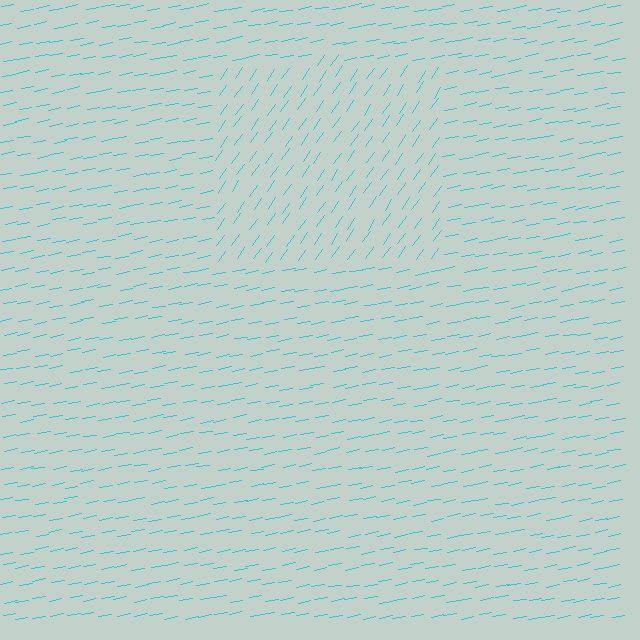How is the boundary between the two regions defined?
The boundary is defined purely by a change in line orientation (approximately 45 degrees difference). All lines are the same color and thickness.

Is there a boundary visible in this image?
Yes, there is a texture boundary formed by a change in line orientation.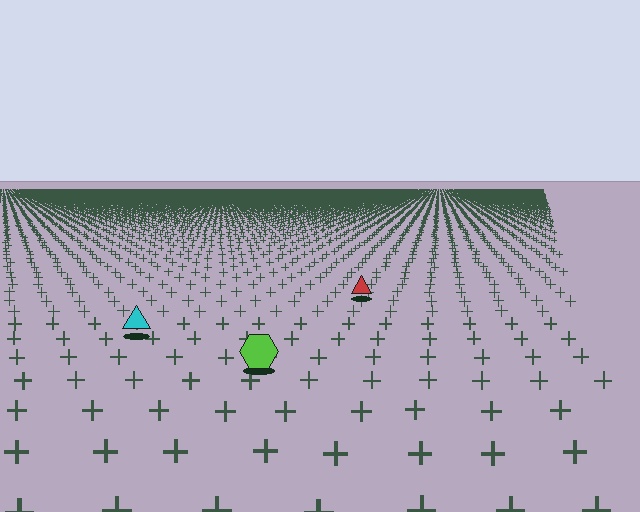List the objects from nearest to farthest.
From nearest to farthest: the lime hexagon, the cyan triangle, the red triangle.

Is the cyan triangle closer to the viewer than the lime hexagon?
No. The lime hexagon is closer — you can tell from the texture gradient: the ground texture is coarser near it.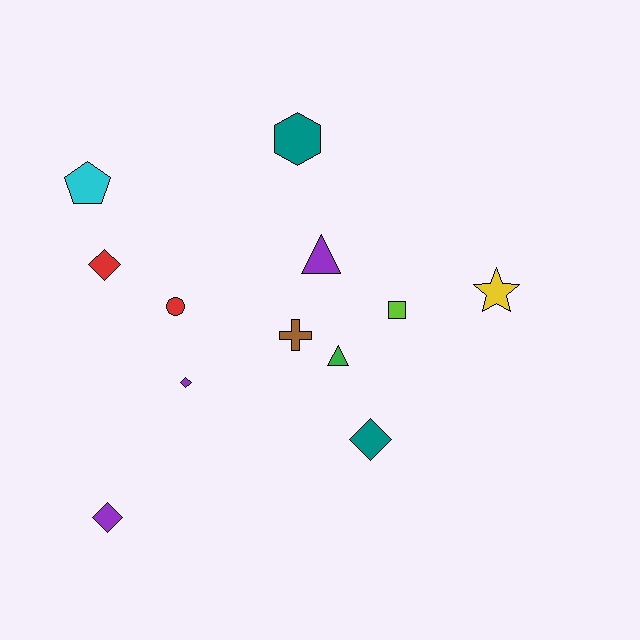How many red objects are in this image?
There are 2 red objects.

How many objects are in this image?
There are 12 objects.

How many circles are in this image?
There is 1 circle.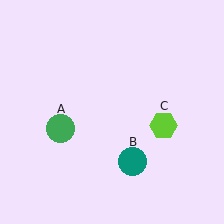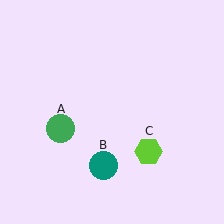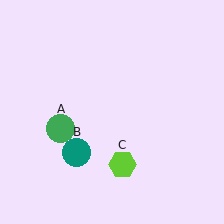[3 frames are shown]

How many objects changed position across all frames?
2 objects changed position: teal circle (object B), lime hexagon (object C).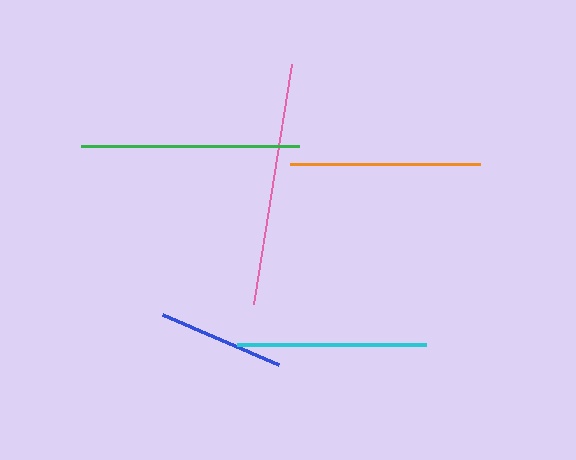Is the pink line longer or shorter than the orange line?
The pink line is longer than the orange line.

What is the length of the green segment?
The green segment is approximately 218 pixels long.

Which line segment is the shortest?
The blue line is the shortest at approximately 126 pixels.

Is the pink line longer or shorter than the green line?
The pink line is longer than the green line.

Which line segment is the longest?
The pink line is the longest at approximately 243 pixels.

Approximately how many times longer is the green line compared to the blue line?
The green line is approximately 1.7 times the length of the blue line.